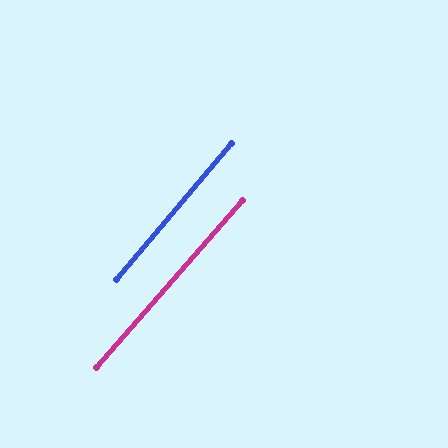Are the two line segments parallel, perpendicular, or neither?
Parallel — their directions differ by only 1.0°.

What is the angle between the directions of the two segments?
Approximately 1 degree.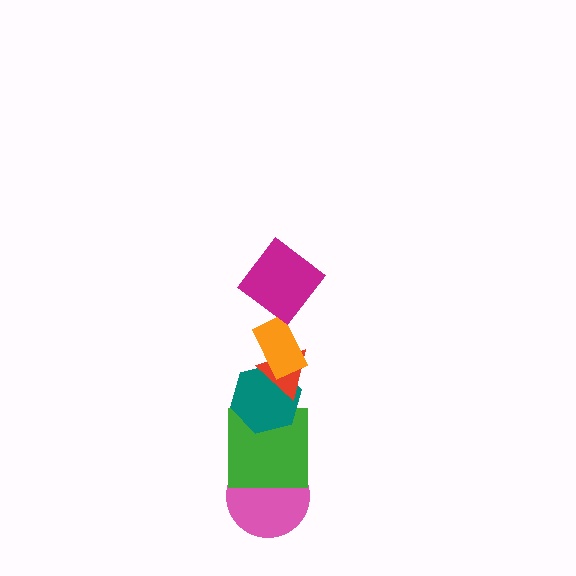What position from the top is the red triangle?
The red triangle is 3rd from the top.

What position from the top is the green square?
The green square is 5th from the top.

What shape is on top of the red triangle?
The orange rectangle is on top of the red triangle.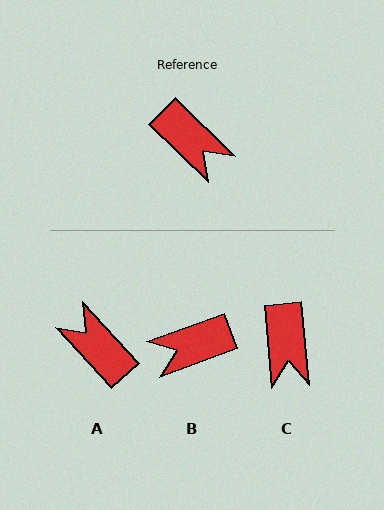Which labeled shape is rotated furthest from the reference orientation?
A, about 177 degrees away.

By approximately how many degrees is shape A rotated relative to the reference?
Approximately 177 degrees counter-clockwise.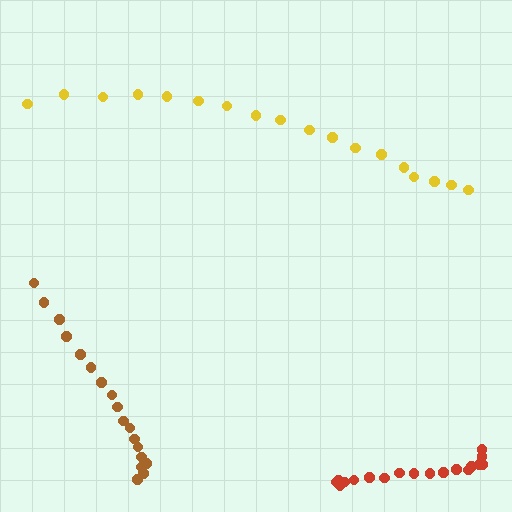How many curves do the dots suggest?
There are 3 distinct paths.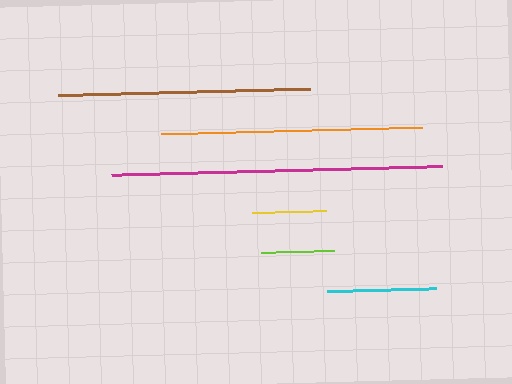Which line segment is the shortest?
The lime line is the shortest at approximately 73 pixels.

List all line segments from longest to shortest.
From longest to shortest: magenta, orange, brown, cyan, yellow, lime.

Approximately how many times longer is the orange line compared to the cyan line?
The orange line is approximately 2.4 times the length of the cyan line.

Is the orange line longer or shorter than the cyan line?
The orange line is longer than the cyan line.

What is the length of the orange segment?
The orange segment is approximately 261 pixels long.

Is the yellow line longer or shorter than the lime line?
The yellow line is longer than the lime line.